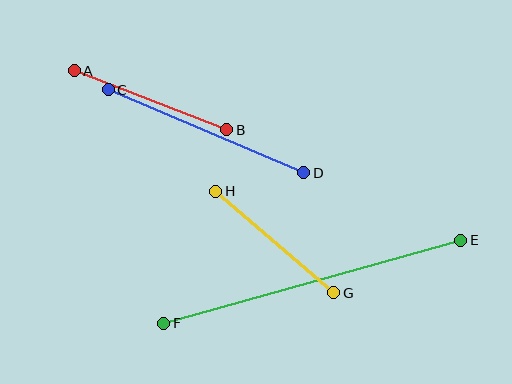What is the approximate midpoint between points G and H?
The midpoint is at approximately (275, 242) pixels.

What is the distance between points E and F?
The distance is approximately 308 pixels.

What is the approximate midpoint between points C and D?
The midpoint is at approximately (206, 131) pixels.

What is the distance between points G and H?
The distance is approximately 156 pixels.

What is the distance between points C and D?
The distance is approximately 212 pixels.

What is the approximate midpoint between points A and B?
The midpoint is at approximately (150, 100) pixels.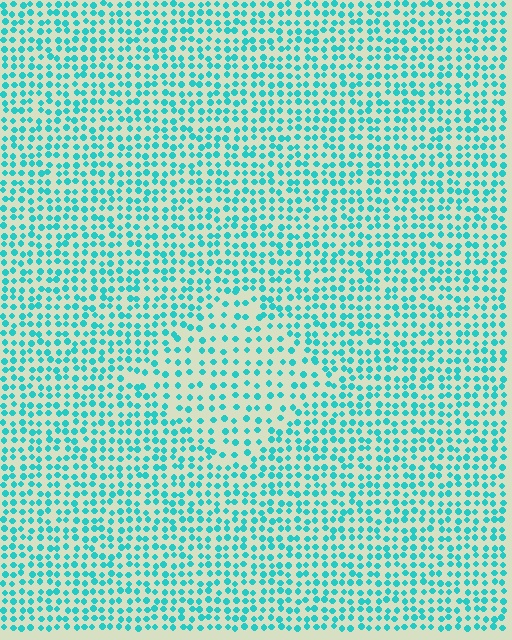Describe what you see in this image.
The image contains small cyan elements arranged at two different densities. A diamond-shaped region is visible where the elements are less densely packed than the surrounding area.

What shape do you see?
I see a diamond.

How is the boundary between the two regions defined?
The boundary is defined by a change in element density (approximately 1.7x ratio). All elements are the same color, size, and shape.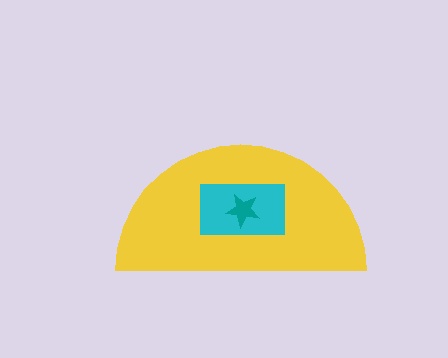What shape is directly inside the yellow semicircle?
The cyan rectangle.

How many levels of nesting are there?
3.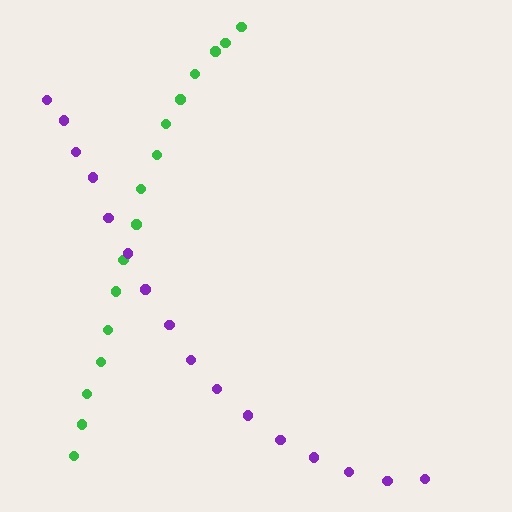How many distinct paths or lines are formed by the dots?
There are 2 distinct paths.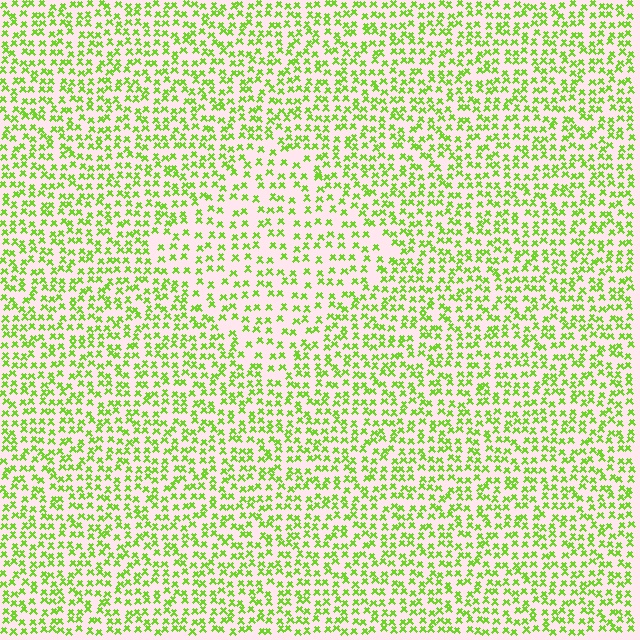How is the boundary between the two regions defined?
The boundary is defined by a change in element density (approximately 1.6x ratio). All elements are the same color, size, and shape.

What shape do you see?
I see a diamond.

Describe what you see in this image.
The image contains small lime elements arranged at two different densities. A diamond-shaped region is visible where the elements are less densely packed than the surrounding area.